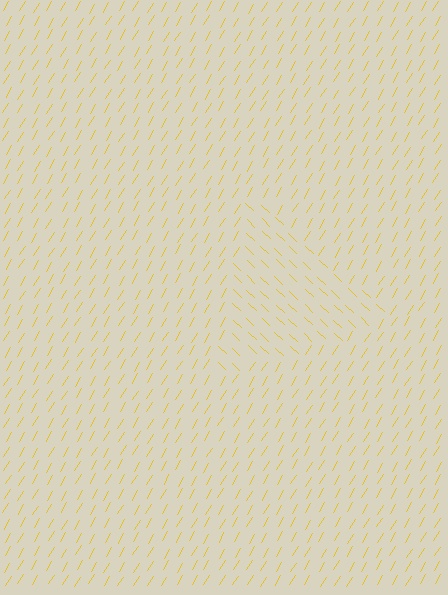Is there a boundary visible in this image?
Yes, there is a texture boundary formed by a change in line orientation.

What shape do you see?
I see a triangle.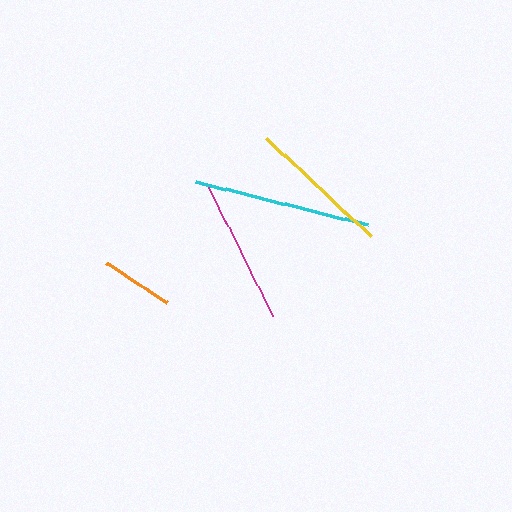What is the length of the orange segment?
The orange segment is approximately 72 pixels long.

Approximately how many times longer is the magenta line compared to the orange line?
The magenta line is approximately 2.0 times the length of the orange line.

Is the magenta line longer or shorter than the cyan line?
The cyan line is longer than the magenta line.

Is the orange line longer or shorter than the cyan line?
The cyan line is longer than the orange line.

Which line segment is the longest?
The cyan line is the longest at approximately 178 pixels.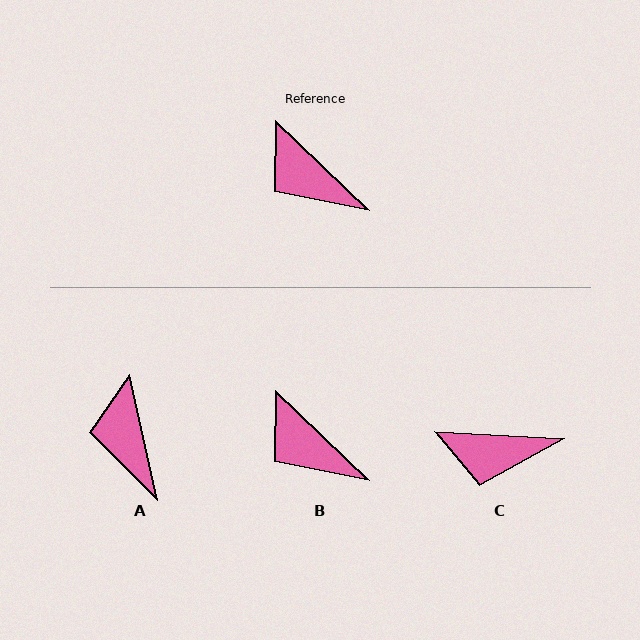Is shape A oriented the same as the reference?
No, it is off by about 34 degrees.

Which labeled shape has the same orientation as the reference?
B.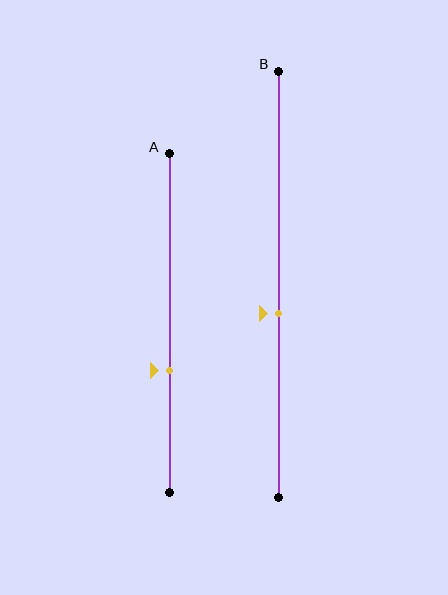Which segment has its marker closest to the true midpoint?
Segment B has its marker closest to the true midpoint.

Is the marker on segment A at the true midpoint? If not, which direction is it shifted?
No, the marker on segment A is shifted downward by about 14% of the segment length.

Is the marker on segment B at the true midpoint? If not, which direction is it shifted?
No, the marker on segment B is shifted downward by about 7% of the segment length.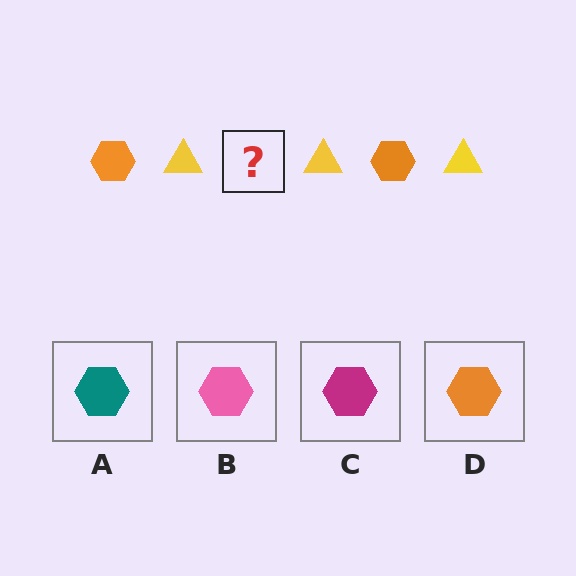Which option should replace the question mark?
Option D.